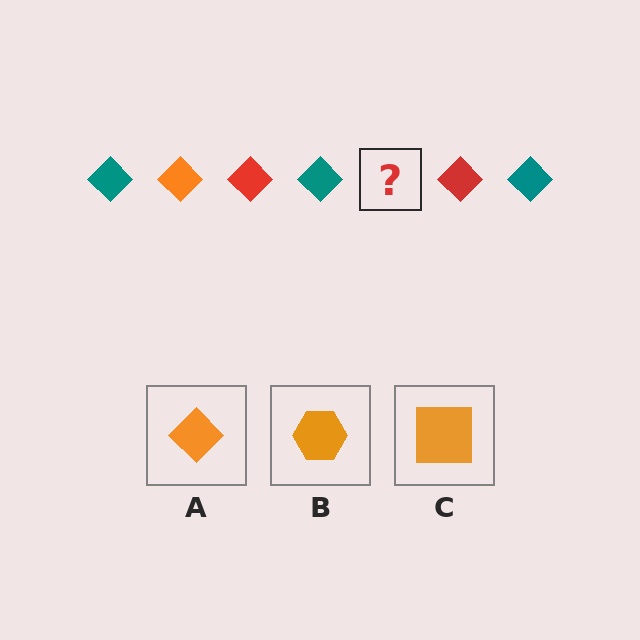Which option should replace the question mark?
Option A.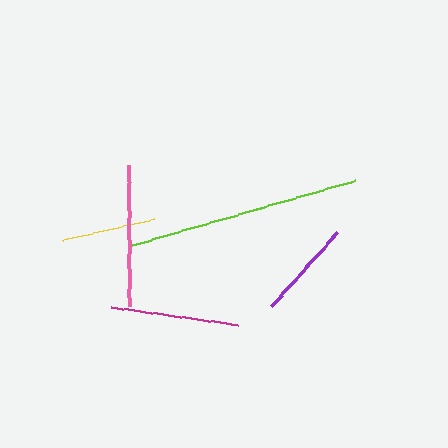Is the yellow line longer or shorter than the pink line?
The pink line is longer than the yellow line.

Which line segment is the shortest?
The yellow line is the shortest at approximately 94 pixels.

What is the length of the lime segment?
The lime segment is approximately 232 pixels long.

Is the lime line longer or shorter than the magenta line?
The lime line is longer than the magenta line.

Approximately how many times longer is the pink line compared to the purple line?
The pink line is approximately 1.4 times the length of the purple line.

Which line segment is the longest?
The lime line is the longest at approximately 232 pixels.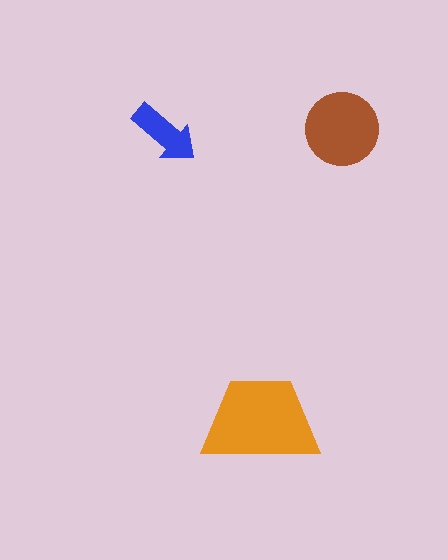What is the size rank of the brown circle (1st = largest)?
2nd.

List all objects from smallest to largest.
The blue arrow, the brown circle, the orange trapezoid.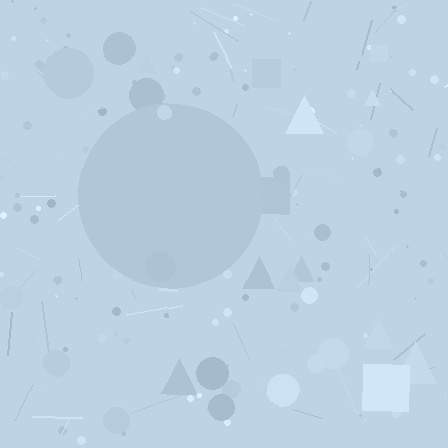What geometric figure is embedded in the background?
A circle is embedded in the background.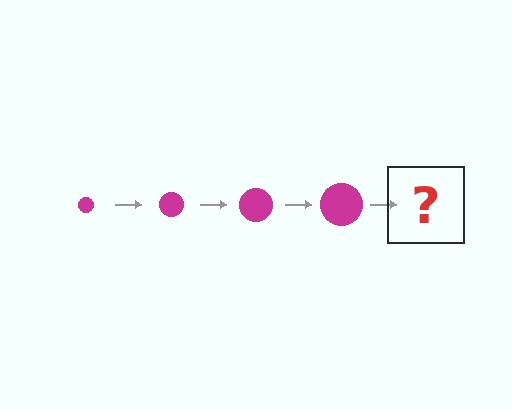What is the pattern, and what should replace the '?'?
The pattern is that the circle gets progressively larger each step. The '?' should be a magenta circle, larger than the previous one.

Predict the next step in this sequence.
The next step is a magenta circle, larger than the previous one.